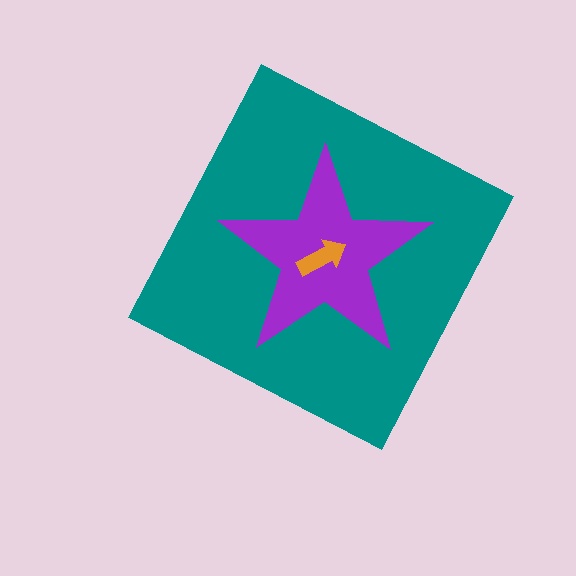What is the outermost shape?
The teal diamond.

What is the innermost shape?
The orange arrow.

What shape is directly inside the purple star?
The orange arrow.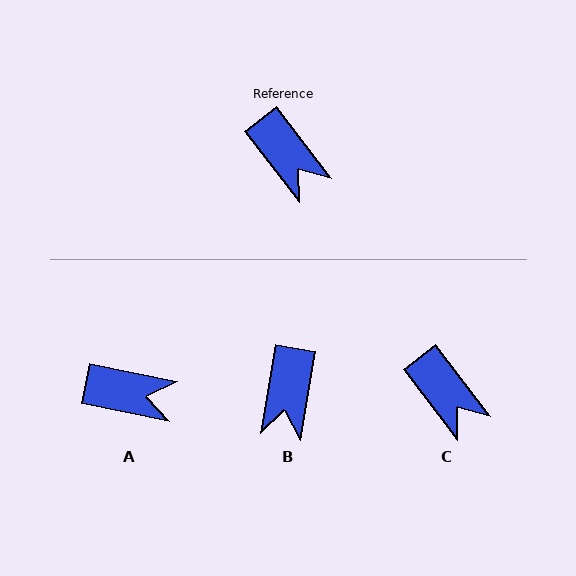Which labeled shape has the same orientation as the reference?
C.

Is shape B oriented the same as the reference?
No, it is off by about 47 degrees.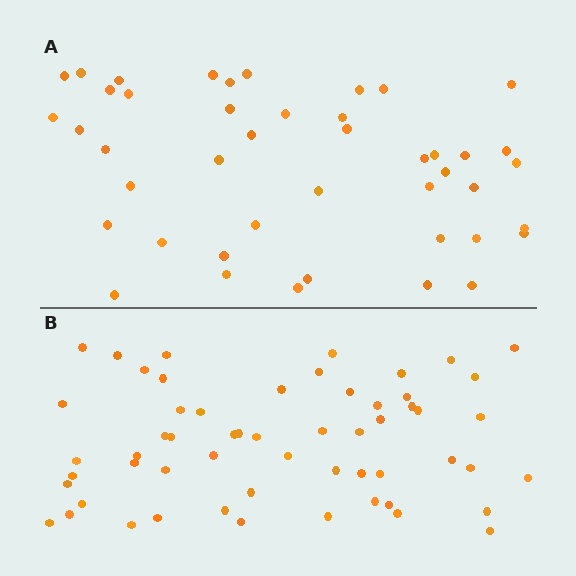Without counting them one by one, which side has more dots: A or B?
Region B (the bottom region) has more dots.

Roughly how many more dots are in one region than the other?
Region B has approximately 15 more dots than region A.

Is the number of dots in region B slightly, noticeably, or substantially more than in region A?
Region B has noticeably more, but not dramatically so. The ratio is roughly 1.3 to 1.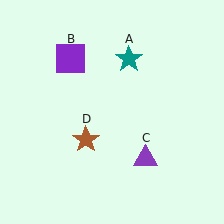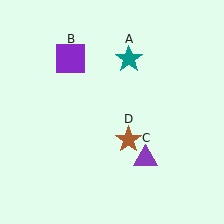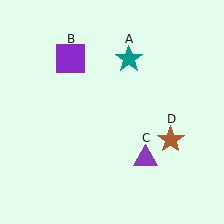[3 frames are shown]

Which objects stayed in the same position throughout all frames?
Teal star (object A) and purple square (object B) and purple triangle (object C) remained stationary.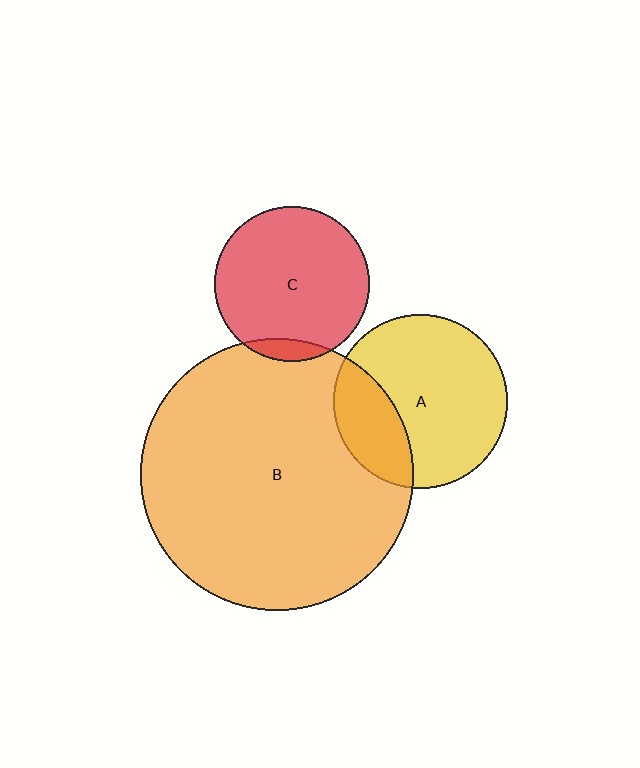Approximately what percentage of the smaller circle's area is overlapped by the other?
Approximately 10%.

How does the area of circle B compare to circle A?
Approximately 2.4 times.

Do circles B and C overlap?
Yes.